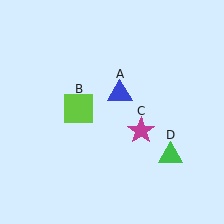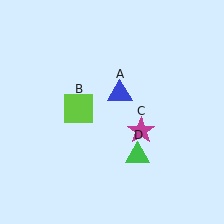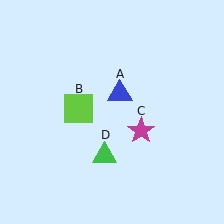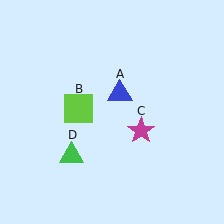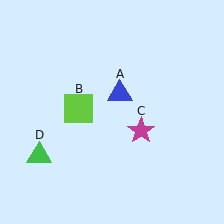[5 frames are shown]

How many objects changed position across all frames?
1 object changed position: green triangle (object D).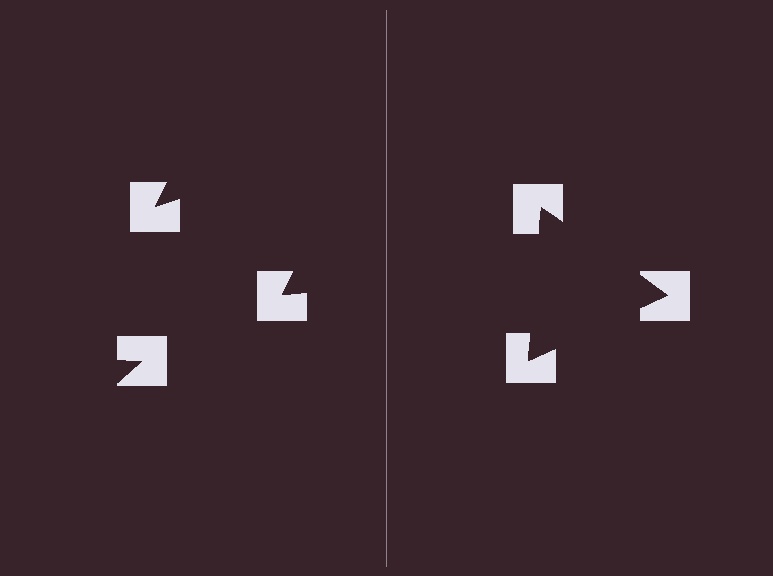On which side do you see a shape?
An illusory triangle appears on the right side. On the left side the wedge cuts are rotated, so no coherent shape forms.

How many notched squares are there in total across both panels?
6 — 3 on each side.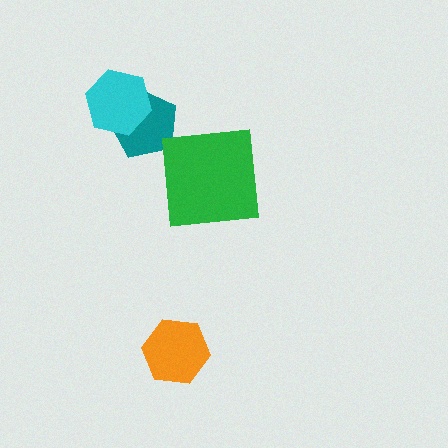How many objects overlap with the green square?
0 objects overlap with the green square.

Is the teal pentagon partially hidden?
Yes, it is partially covered by another shape.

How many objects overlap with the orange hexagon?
0 objects overlap with the orange hexagon.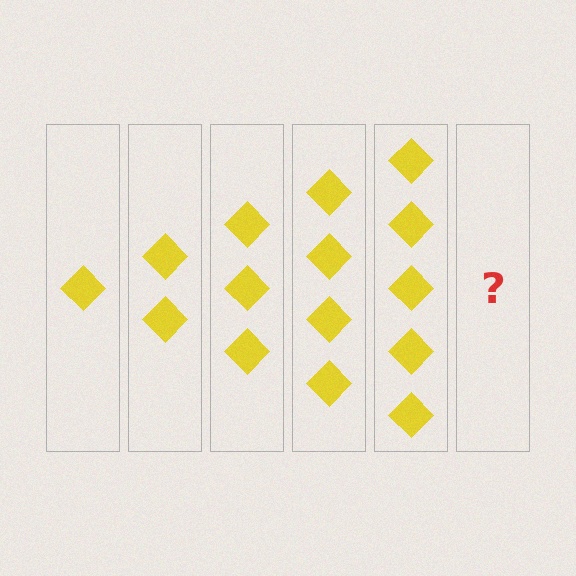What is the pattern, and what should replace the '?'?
The pattern is that each step adds one more diamond. The '?' should be 6 diamonds.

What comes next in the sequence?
The next element should be 6 diamonds.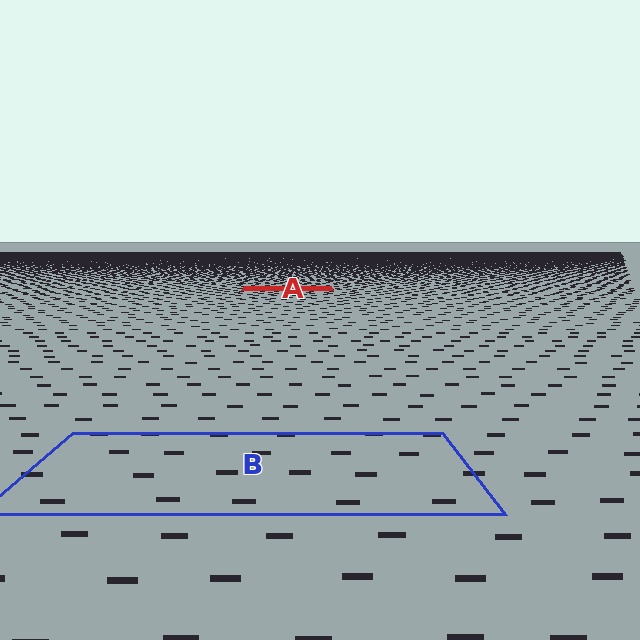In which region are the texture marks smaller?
The texture marks are smaller in region A, because it is farther away.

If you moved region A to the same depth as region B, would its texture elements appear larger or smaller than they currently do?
They would appear larger. At a closer depth, the same texture elements are projected at a bigger on-screen size.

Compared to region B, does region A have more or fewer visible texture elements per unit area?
Region A has more texture elements per unit area — they are packed more densely because it is farther away.